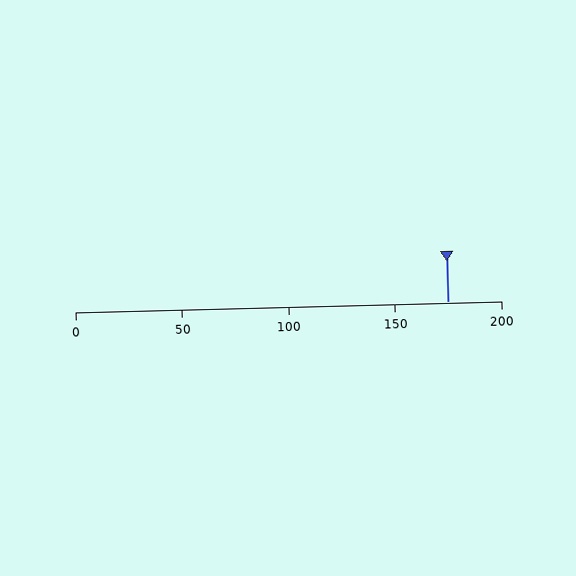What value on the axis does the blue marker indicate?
The marker indicates approximately 175.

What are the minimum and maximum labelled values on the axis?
The axis runs from 0 to 200.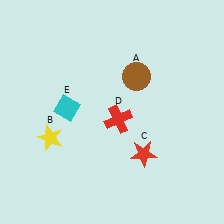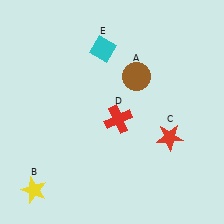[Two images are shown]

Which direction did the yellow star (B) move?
The yellow star (B) moved down.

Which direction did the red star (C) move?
The red star (C) moved right.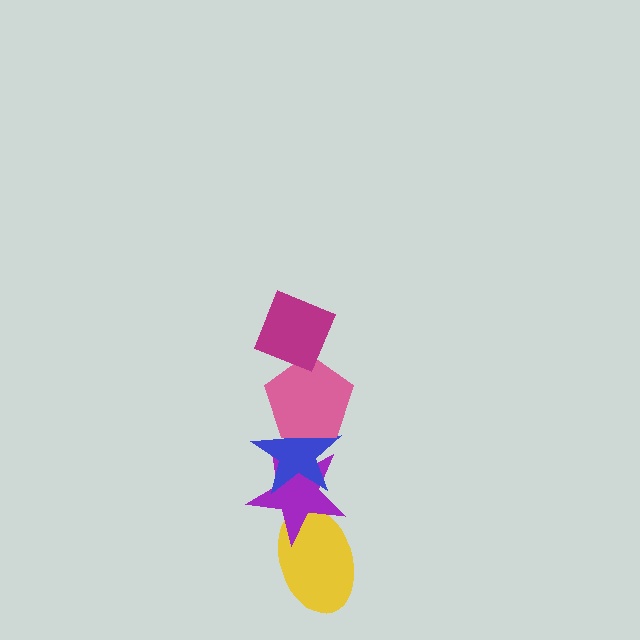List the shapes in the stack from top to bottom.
From top to bottom: the magenta diamond, the pink pentagon, the blue star, the purple star, the yellow ellipse.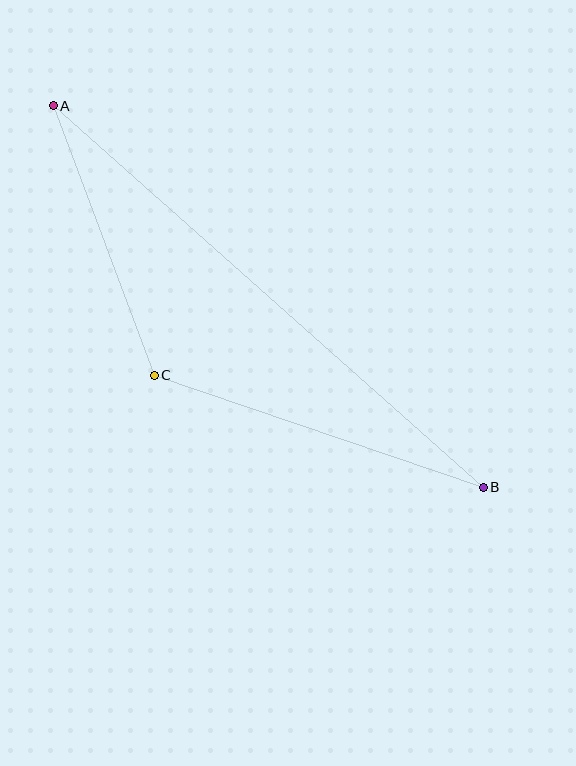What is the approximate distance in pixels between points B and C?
The distance between B and C is approximately 347 pixels.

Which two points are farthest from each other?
Points A and B are farthest from each other.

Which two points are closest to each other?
Points A and C are closest to each other.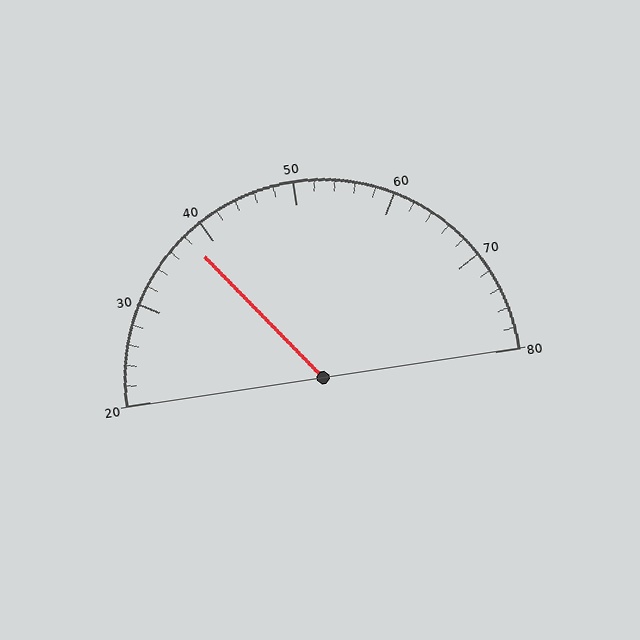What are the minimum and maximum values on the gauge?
The gauge ranges from 20 to 80.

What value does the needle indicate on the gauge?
The needle indicates approximately 38.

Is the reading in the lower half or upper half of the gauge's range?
The reading is in the lower half of the range (20 to 80).